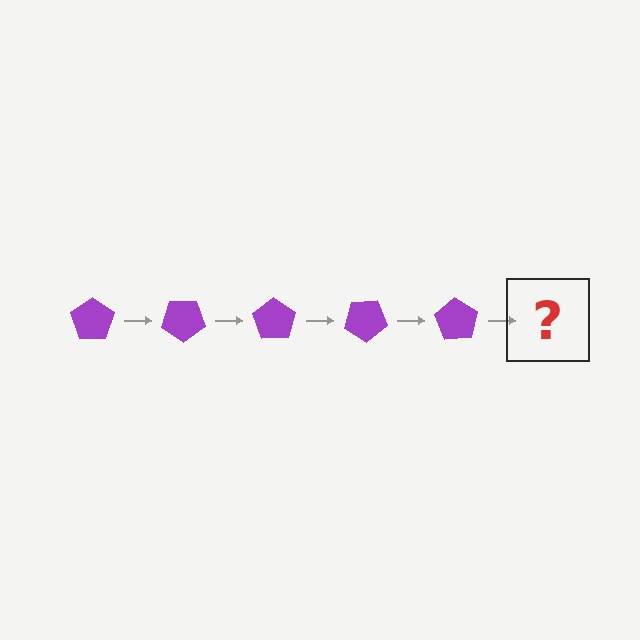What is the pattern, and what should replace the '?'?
The pattern is that the pentagon rotates 35 degrees each step. The '?' should be a purple pentagon rotated 175 degrees.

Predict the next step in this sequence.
The next step is a purple pentagon rotated 175 degrees.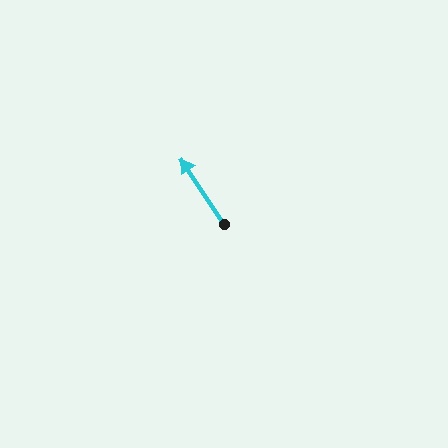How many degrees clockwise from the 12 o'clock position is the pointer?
Approximately 327 degrees.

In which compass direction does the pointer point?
Northwest.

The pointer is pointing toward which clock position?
Roughly 11 o'clock.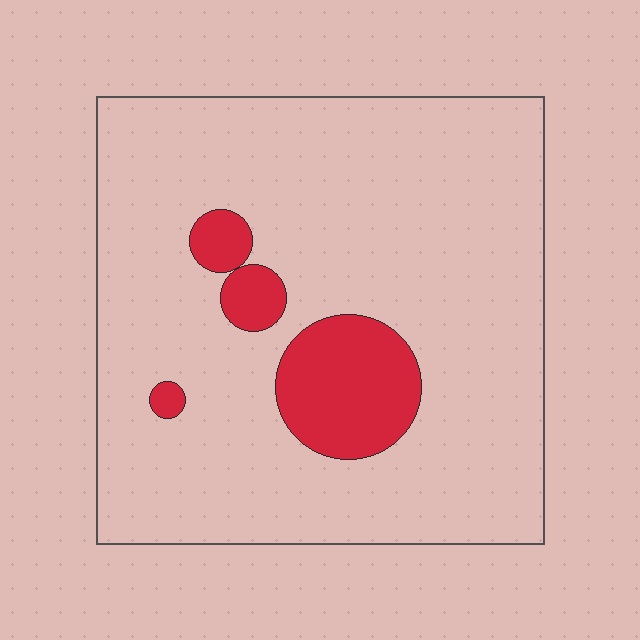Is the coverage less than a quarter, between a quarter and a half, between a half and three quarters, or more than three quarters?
Less than a quarter.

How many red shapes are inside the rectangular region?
4.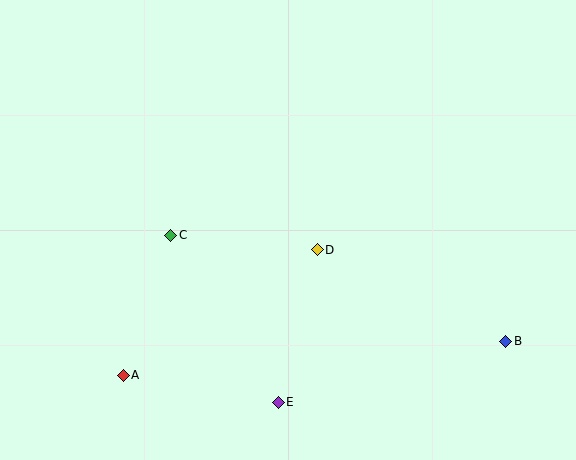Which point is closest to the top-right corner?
Point B is closest to the top-right corner.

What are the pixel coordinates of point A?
Point A is at (123, 375).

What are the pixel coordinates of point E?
Point E is at (278, 402).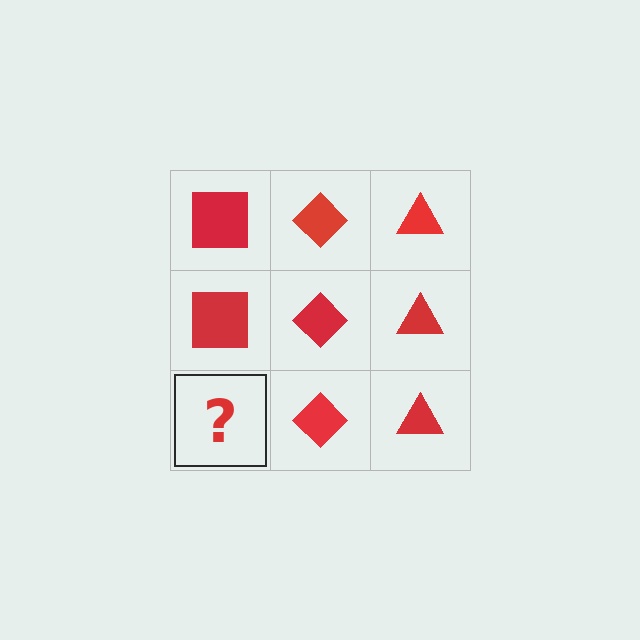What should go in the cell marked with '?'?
The missing cell should contain a red square.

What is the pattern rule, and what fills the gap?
The rule is that each column has a consistent shape. The gap should be filled with a red square.